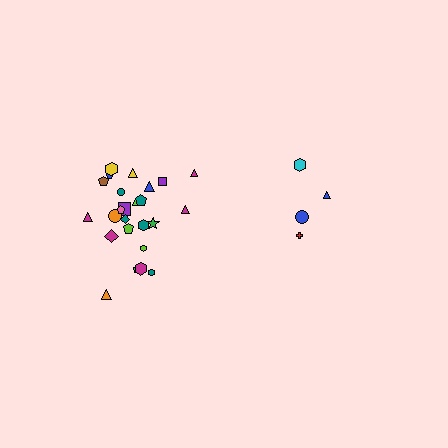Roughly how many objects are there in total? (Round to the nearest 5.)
Roughly 30 objects in total.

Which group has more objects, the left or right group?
The left group.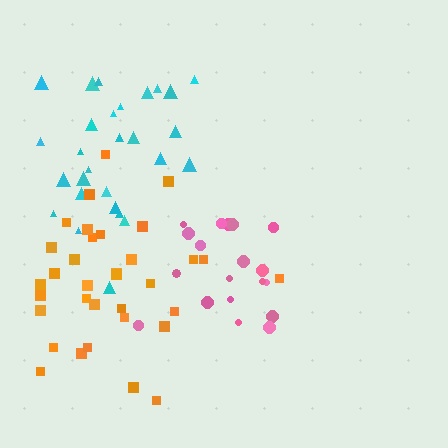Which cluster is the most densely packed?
Cyan.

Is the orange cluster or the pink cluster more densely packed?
Orange.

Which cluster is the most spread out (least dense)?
Pink.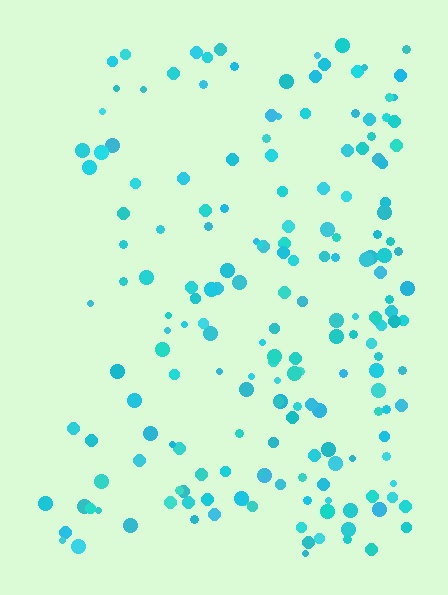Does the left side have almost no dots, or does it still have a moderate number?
Still a moderate number, just noticeably fewer than the right.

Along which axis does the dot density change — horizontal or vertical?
Horizontal.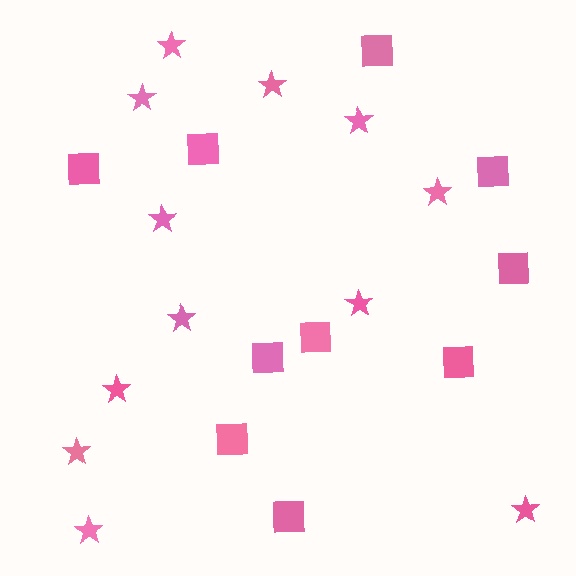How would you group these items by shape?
There are 2 groups: one group of squares (10) and one group of stars (12).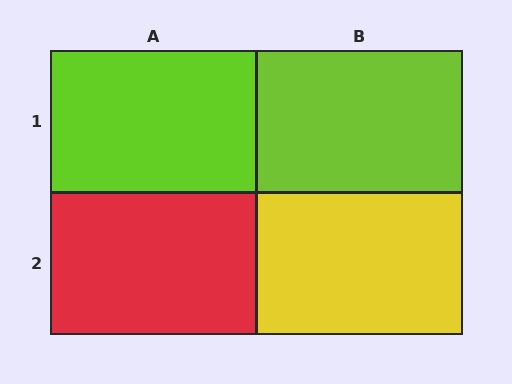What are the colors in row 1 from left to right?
Lime, lime.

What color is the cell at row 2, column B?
Yellow.